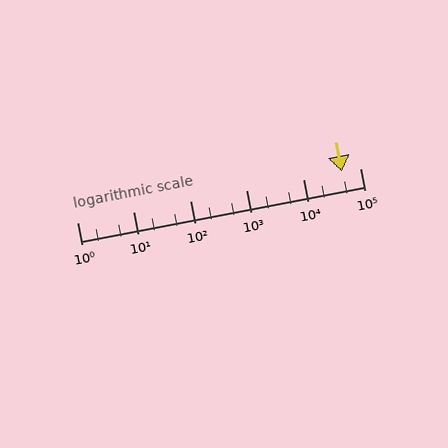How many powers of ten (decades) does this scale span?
The scale spans 5 decades, from 1 to 100000.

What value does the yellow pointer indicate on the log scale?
The pointer indicates approximately 47000.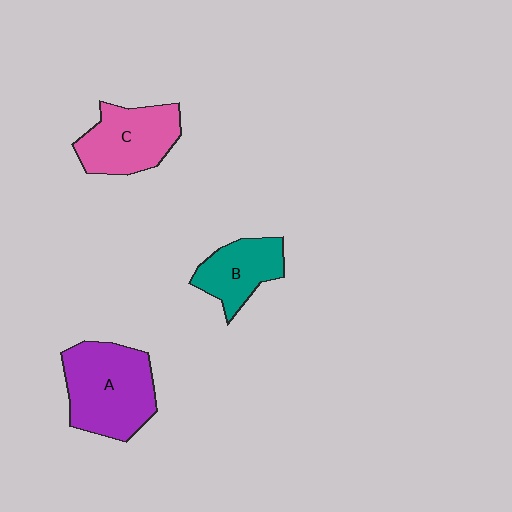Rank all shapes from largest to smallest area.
From largest to smallest: A (purple), C (pink), B (teal).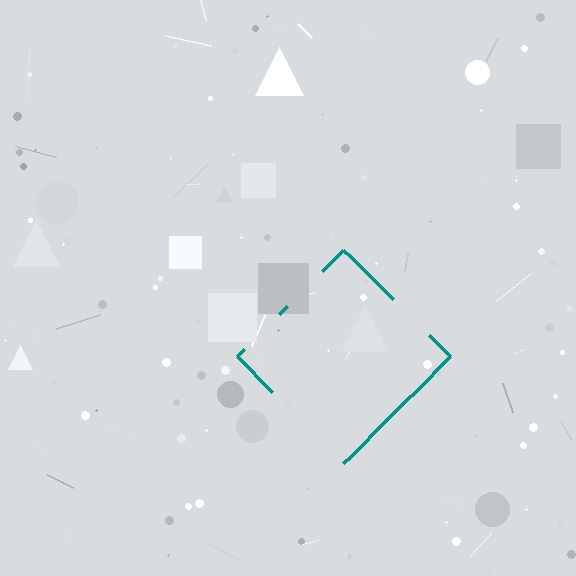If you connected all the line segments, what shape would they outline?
They would outline a diamond.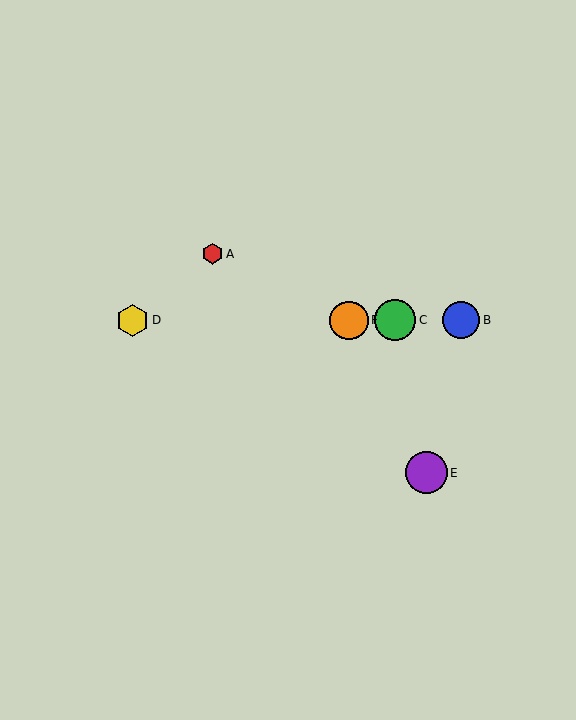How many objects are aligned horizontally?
4 objects (B, C, D, F) are aligned horizontally.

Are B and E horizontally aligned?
No, B is at y≈320 and E is at y≈473.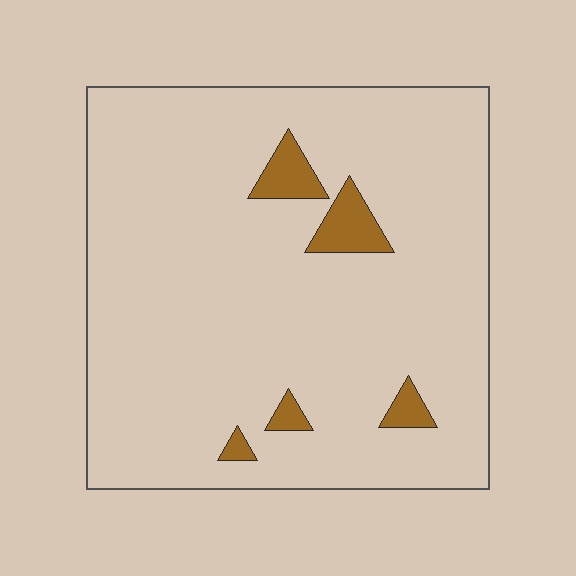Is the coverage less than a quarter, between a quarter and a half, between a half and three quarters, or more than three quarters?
Less than a quarter.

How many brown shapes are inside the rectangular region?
5.